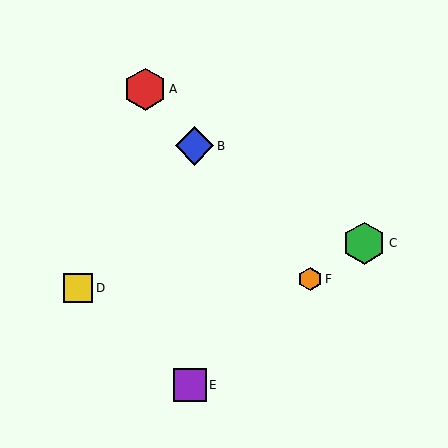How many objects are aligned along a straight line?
3 objects (A, B, F) are aligned along a straight line.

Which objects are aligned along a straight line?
Objects A, B, F are aligned along a straight line.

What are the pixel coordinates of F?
Object F is at (310, 279).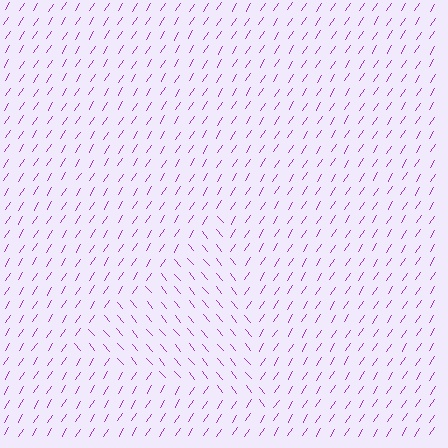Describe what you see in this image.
The image is filled with small purple line segments. A triangle region in the image has lines oriented differently from the surrounding lines, creating a visible texture boundary.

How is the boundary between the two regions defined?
The boundary is defined purely by a change in line orientation (approximately 73 degrees difference). All lines are the same color and thickness.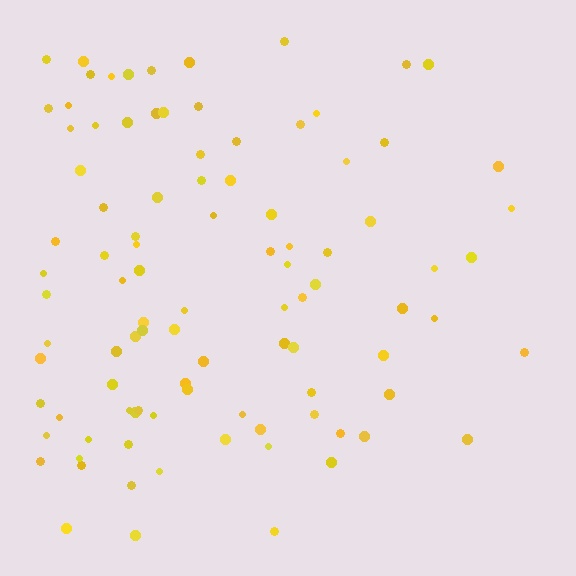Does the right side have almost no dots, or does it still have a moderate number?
Still a moderate number, just noticeably fewer than the left.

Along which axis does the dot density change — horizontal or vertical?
Horizontal.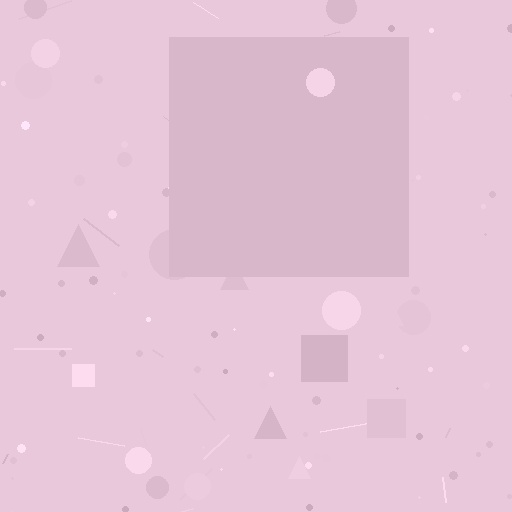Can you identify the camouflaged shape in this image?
The camouflaged shape is a square.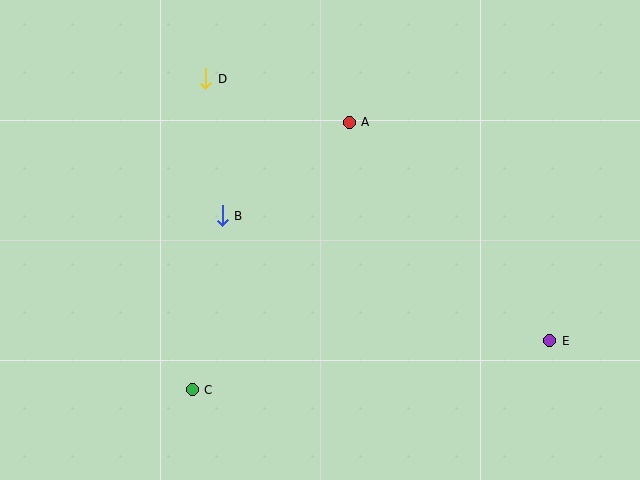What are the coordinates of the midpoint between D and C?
The midpoint between D and C is at (199, 234).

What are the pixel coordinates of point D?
Point D is at (206, 79).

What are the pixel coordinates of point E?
Point E is at (550, 341).